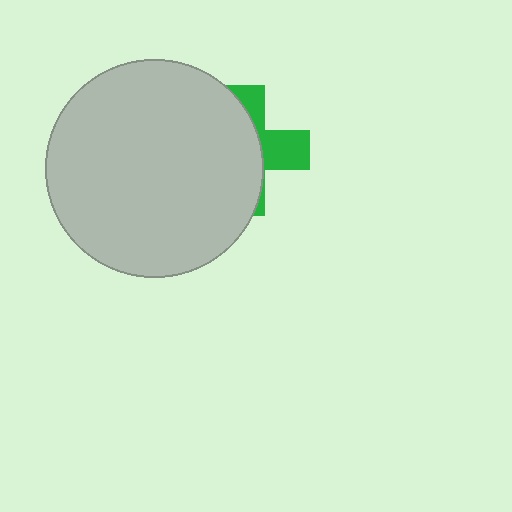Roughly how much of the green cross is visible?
A small part of it is visible (roughly 35%).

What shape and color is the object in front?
The object in front is a light gray circle.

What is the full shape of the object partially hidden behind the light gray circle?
The partially hidden object is a green cross.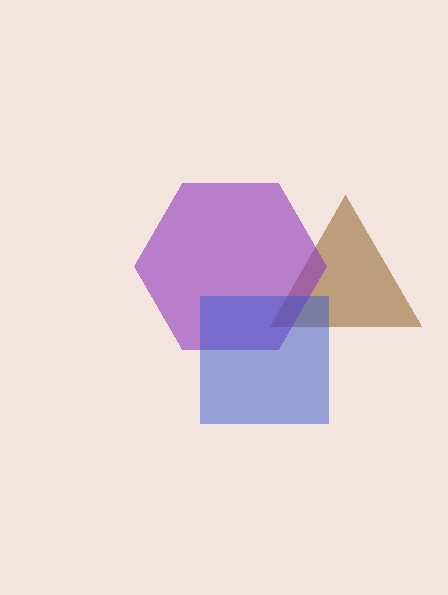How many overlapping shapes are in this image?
There are 3 overlapping shapes in the image.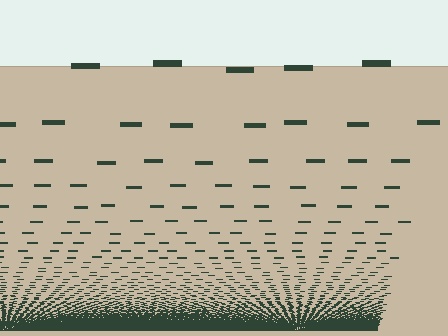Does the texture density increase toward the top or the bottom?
Density increases toward the bottom.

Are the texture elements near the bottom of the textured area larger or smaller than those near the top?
Smaller. The gradient is inverted — elements near the bottom are smaller and denser.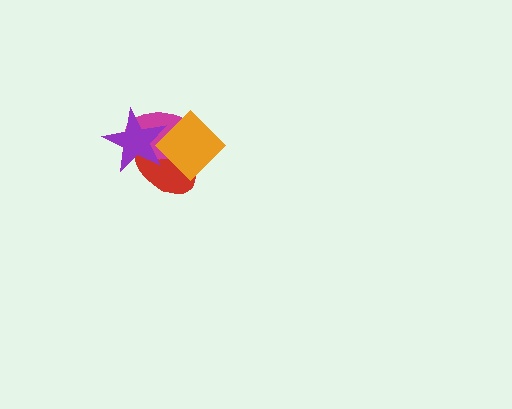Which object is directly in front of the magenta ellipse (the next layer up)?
The orange diamond is directly in front of the magenta ellipse.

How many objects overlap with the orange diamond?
3 objects overlap with the orange diamond.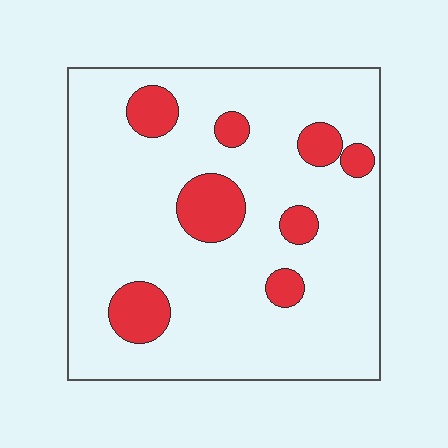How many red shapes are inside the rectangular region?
8.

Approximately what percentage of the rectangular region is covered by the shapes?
Approximately 15%.